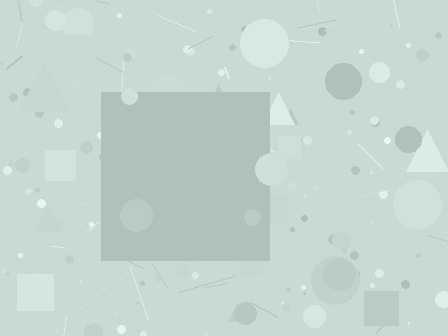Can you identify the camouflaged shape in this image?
The camouflaged shape is a square.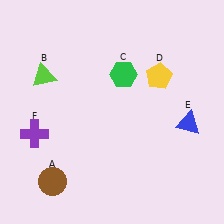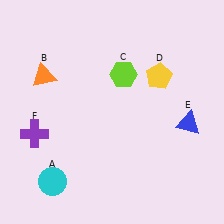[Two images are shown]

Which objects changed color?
A changed from brown to cyan. B changed from lime to orange. C changed from green to lime.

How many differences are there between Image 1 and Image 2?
There are 3 differences between the two images.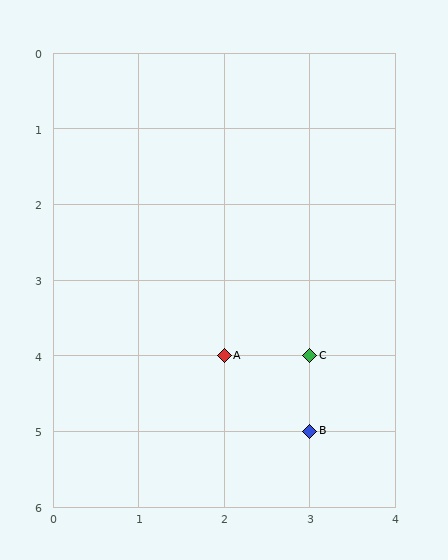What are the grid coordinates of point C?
Point C is at grid coordinates (3, 4).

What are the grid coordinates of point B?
Point B is at grid coordinates (3, 5).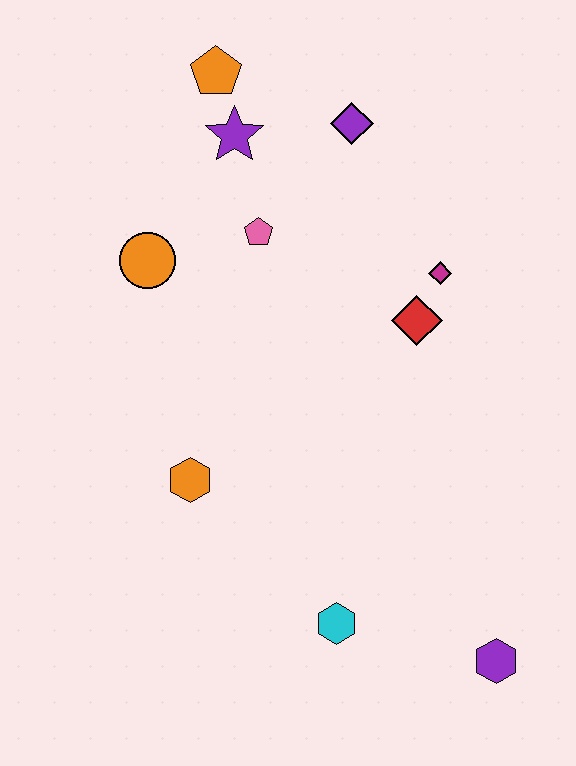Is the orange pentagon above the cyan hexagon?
Yes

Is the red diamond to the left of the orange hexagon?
No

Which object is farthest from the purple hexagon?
The orange pentagon is farthest from the purple hexagon.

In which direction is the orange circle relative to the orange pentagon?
The orange circle is below the orange pentagon.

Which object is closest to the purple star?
The orange pentagon is closest to the purple star.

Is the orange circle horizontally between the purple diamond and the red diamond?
No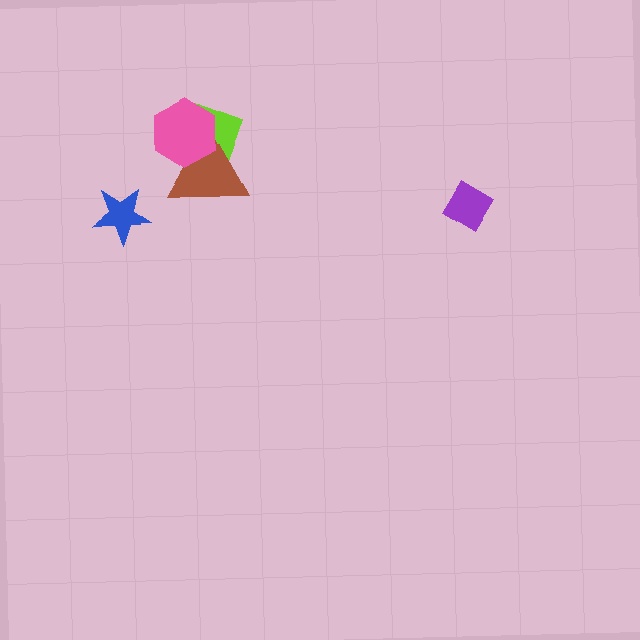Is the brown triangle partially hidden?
Yes, it is partially covered by another shape.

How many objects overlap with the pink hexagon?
2 objects overlap with the pink hexagon.